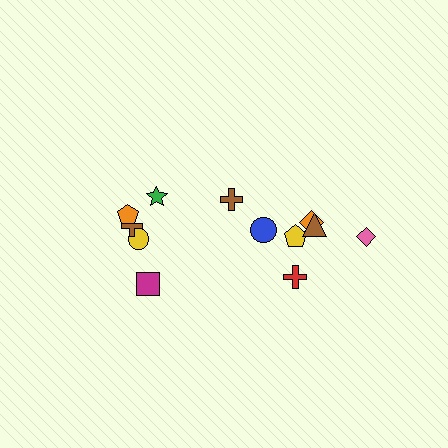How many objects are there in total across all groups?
There are 12 objects.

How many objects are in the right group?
There are 7 objects.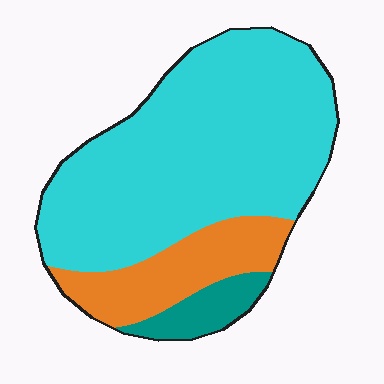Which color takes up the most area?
Cyan, at roughly 75%.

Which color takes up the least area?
Teal, at roughly 10%.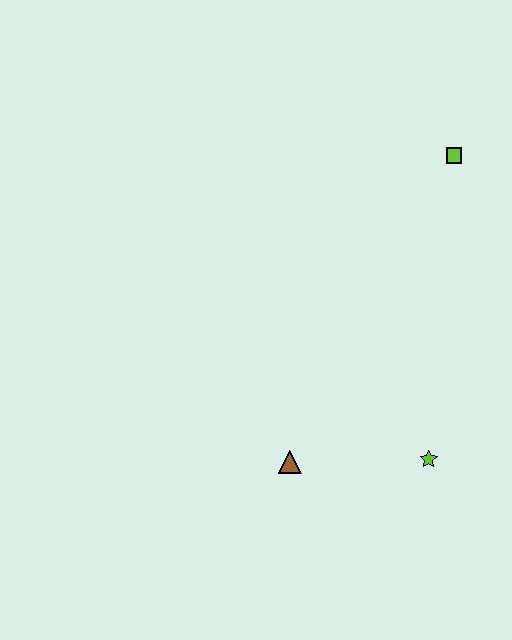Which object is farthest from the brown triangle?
The lime square is farthest from the brown triangle.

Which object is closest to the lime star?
The brown triangle is closest to the lime star.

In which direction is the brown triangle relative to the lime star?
The brown triangle is to the left of the lime star.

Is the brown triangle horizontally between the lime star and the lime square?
No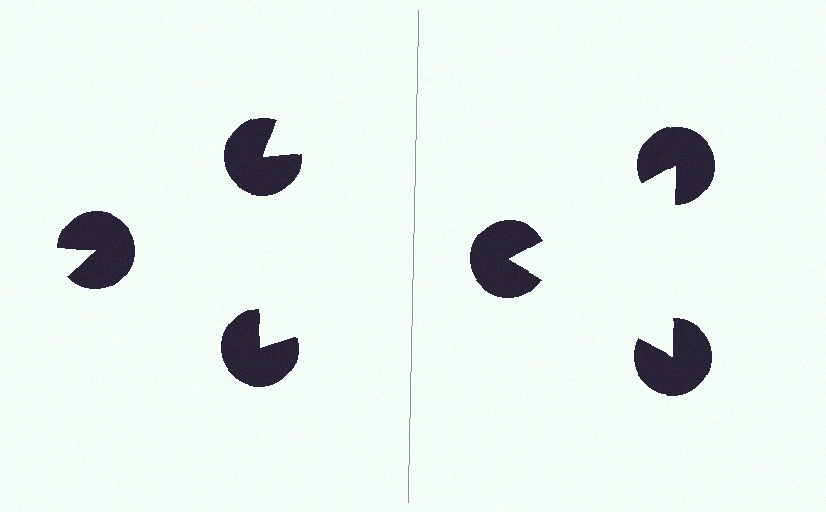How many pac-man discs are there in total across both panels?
6 — 3 on each side.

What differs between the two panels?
The pac-man discs are positioned identically on both sides; only the wedge orientations differ. On the right they align to a triangle; on the left they are misaligned.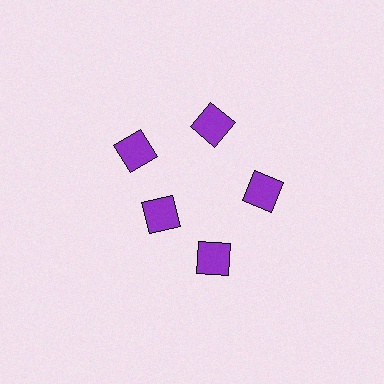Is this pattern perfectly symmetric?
No. The 5 purple diamonds are arranged in a ring, but one element near the 8 o'clock position is pulled inward toward the center, breaking the 5-fold rotational symmetry.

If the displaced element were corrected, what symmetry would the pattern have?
It would have 5-fold rotational symmetry — the pattern would map onto itself every 72 degrees.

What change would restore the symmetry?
The symmetry would be restored by moving it outward, back onto the ring so that all 5 diamonds sit at equal angles and equal distance from the center.